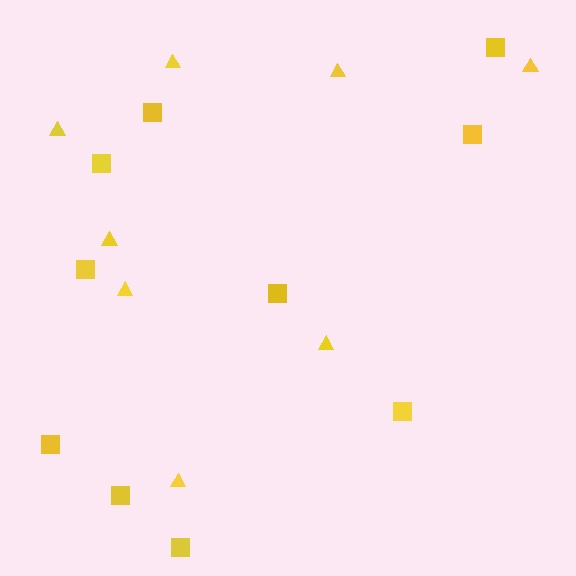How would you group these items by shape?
There are 2 groups: one group of triangles (8) and one group of squares (10).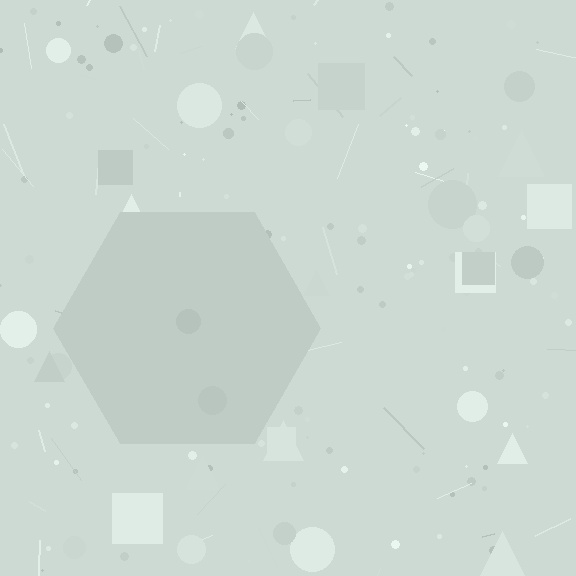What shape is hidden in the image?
A hexagon is hidden in the image.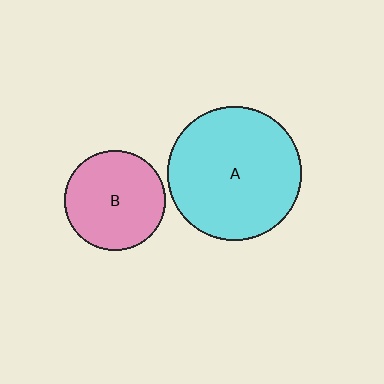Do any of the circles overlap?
No, none of the circles overlap.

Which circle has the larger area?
Circle A (cyan).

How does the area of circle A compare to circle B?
Approximately 1.8 times.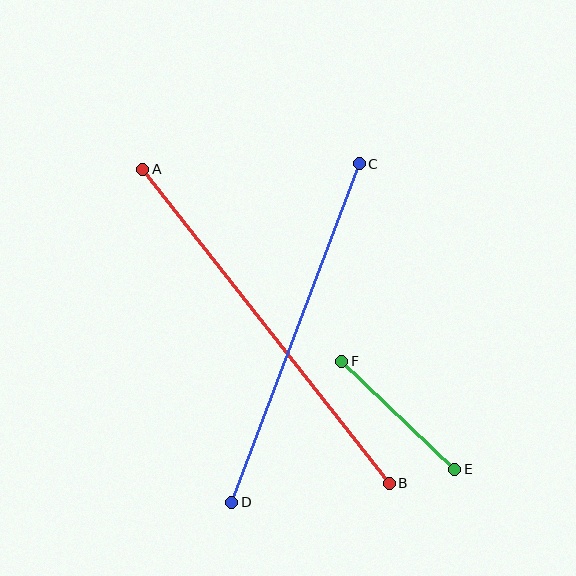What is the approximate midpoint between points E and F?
The midpoint is at approximately (398, 415) pixels.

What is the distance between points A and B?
The distance is approximately 399 pixels.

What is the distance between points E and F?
The distance is approximately 156 pixels.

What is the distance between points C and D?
The distance is approximately 362 pixels.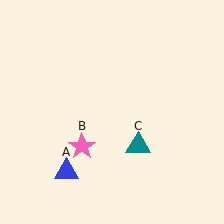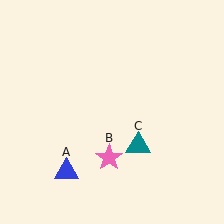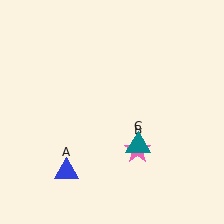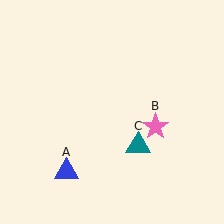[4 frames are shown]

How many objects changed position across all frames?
1 object changed position: pink star (object B).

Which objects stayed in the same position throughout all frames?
Blue triangle (object A) and teal triangle (object C) remained stationary.